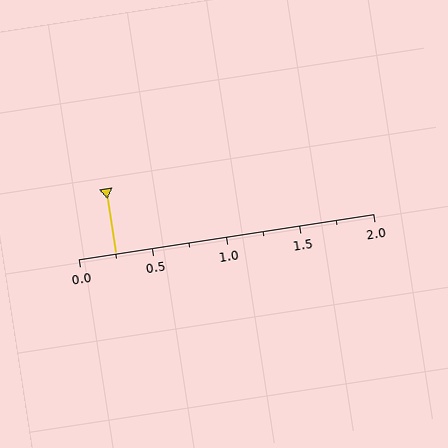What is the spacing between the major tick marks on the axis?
The major ticks are spaced 0.5 apart.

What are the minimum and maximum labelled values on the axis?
The axis runs from 0.0 to 2.0.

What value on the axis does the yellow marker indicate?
The marker indicates approximately 0.25.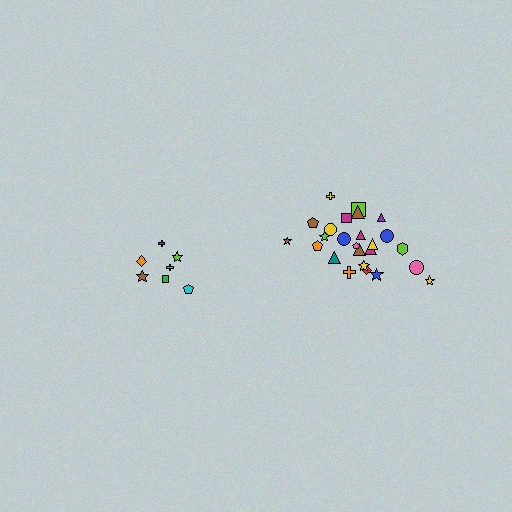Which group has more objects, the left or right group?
The right group.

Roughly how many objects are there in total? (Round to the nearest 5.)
Roughly 30 objects in total.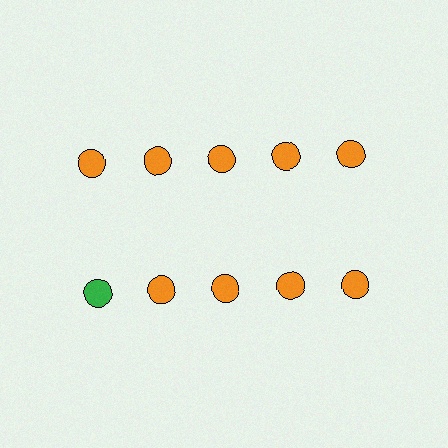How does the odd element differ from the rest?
It has a different color: green instead of orange.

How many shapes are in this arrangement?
There are 10 shapes arranged in a grid pattern.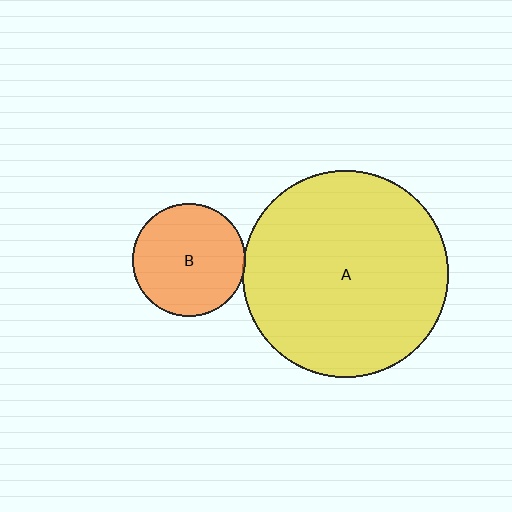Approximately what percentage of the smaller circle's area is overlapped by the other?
Approximately 5%.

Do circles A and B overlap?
Yes.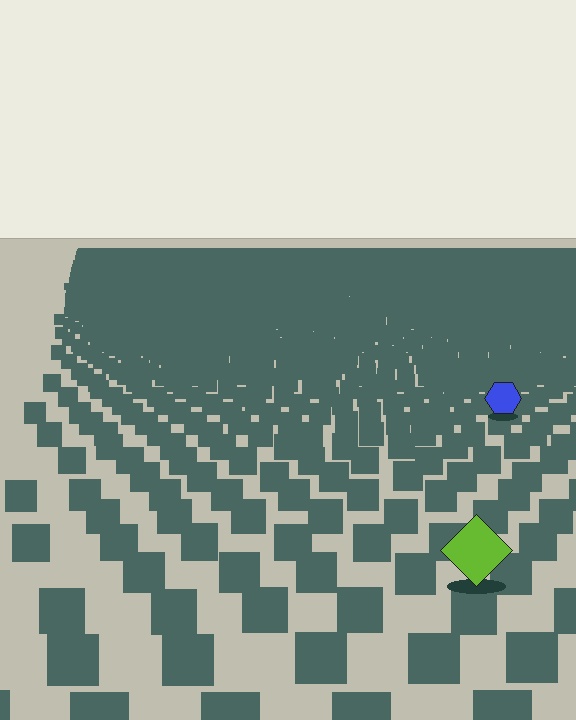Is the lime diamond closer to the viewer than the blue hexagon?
Yes. The lime diamond is closer — you can tell from the texture gradient: the ground texture is coarser near it.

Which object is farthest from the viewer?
The blue hexagon is farthest from the viewer. It appears smaller and the ground texture around it is denser.